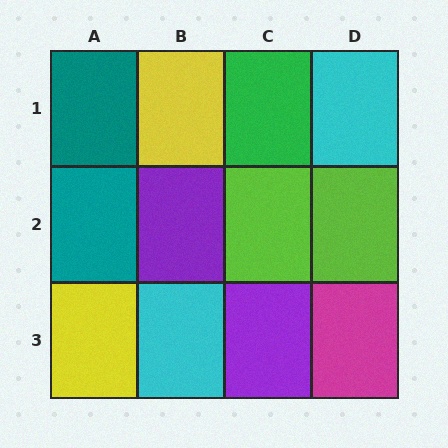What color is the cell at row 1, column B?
Yellow.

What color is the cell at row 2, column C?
Lime.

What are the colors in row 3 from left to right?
Yellow, cyan, purple, magenta.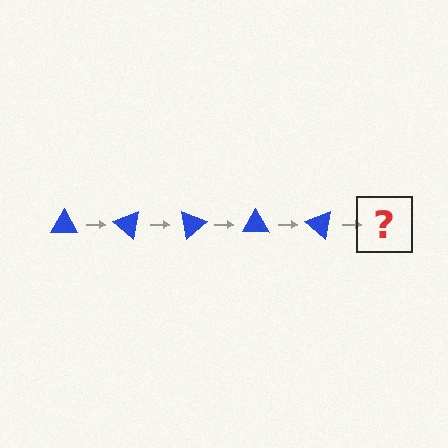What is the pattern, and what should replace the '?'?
The pattern is that the triangle rotates 40 degrees each step. The '?' should be a blue triangle rotated 200 degrees.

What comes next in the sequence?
The next element should be a blue triangle rotated 200 degrees.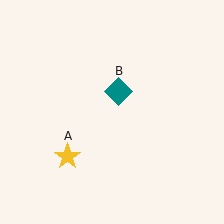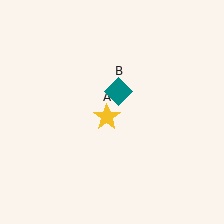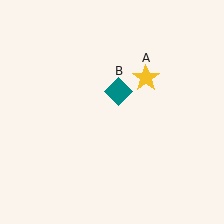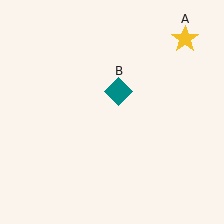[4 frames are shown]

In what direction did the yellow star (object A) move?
The yellow star (object A) moved up and to the right.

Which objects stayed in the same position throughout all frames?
Teal diamond (object B) remained stationary.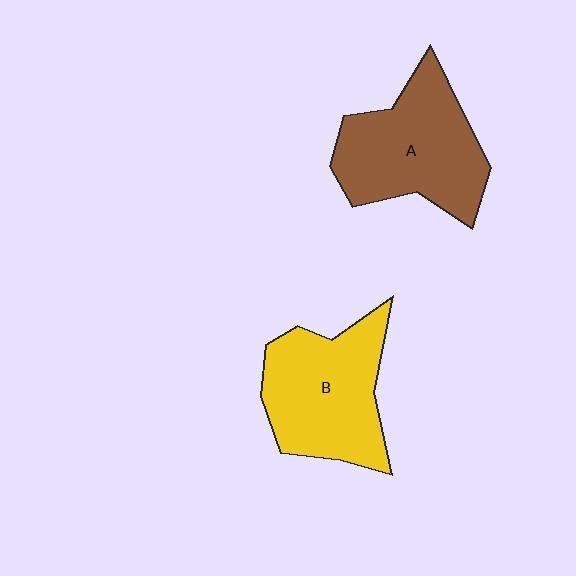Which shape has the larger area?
Shape A (brown).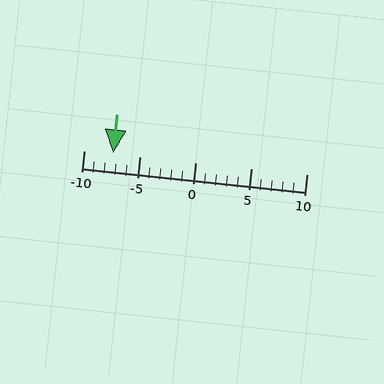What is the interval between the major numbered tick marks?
The major tick marks are spaced 5 units apart.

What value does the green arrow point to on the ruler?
The green arrow points to approximately -7.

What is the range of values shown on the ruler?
The ruler shows values from -10 to 10.